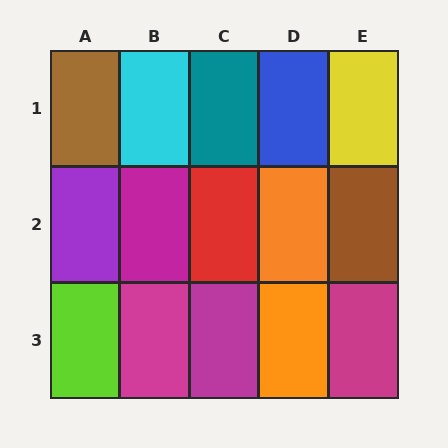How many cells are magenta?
4 cells are magenta.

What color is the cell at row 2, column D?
Orange.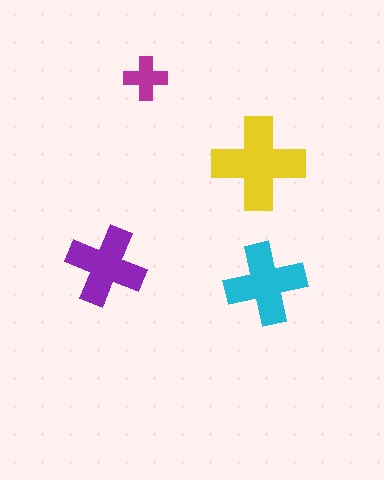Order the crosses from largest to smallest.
the yellow one, the cyan one, the purple one, the magenta one.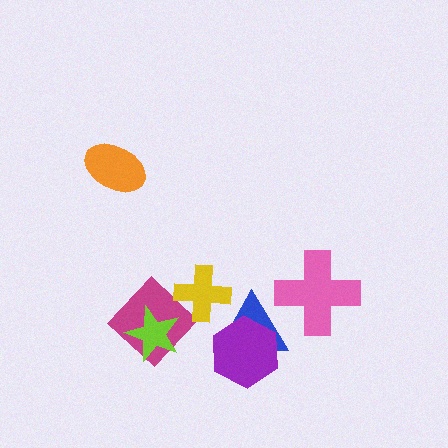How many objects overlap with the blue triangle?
2 objects overlap with the blue triangle.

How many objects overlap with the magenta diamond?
1 object overlaps with the magenta diamond.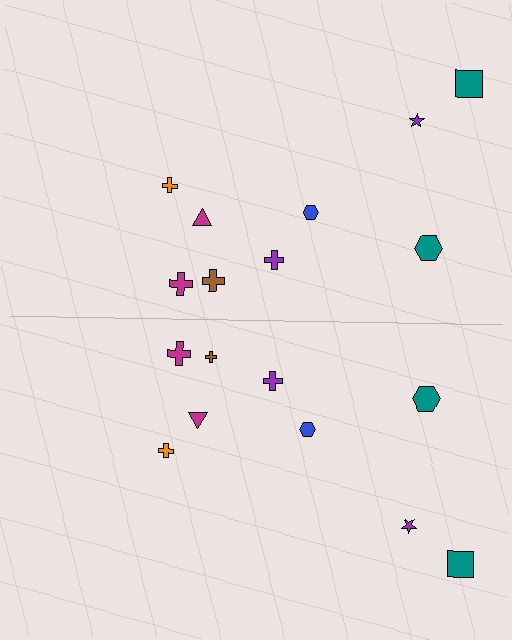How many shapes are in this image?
There are 18 shapes in this image.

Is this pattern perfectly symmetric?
No, the pattern is not perfectly symmetric. The brown cross on the bottom side has a different size than its mirror counterpart.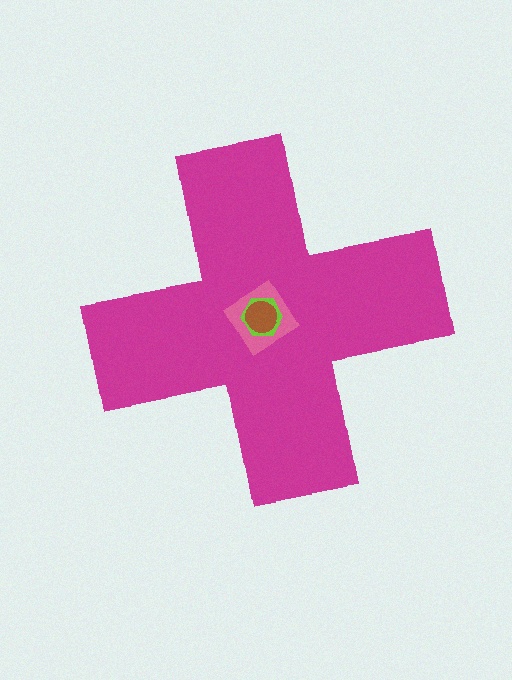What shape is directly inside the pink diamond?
The lime hexagon.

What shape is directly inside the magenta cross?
The pink diamond.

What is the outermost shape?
The magenta cross.